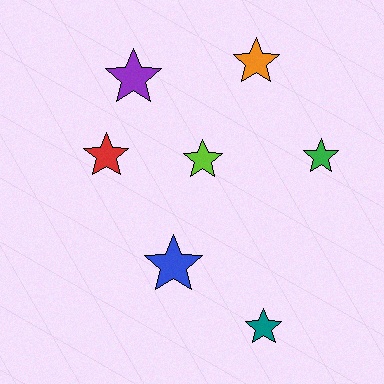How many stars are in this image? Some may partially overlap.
There are 7 stars.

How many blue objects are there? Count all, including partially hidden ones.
There is 1 blue object.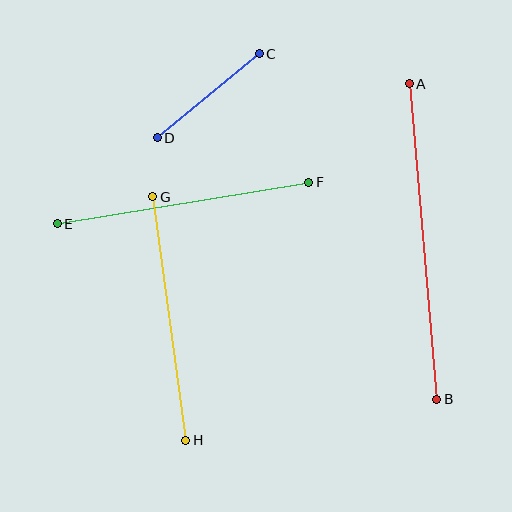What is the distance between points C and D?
The distance is approximately 132 pixels.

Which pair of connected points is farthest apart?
Points A and B are farthest apart.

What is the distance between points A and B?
The distance is approximately 316 pixels.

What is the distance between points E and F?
The distance is approximately 255 pixels.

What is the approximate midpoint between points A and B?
The midpoint is at approximately (423, 241) pixels.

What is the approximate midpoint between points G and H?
The midpoint is at approximately (169, 318) pixels.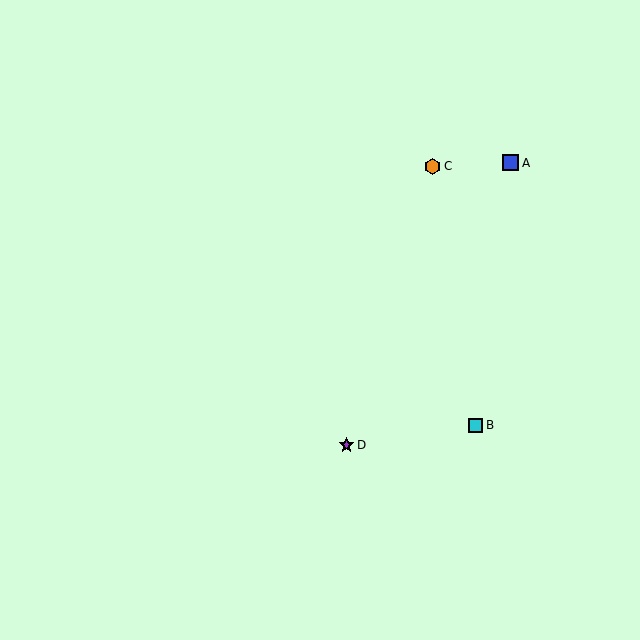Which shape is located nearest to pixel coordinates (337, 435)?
The purple star (labeled D) at (347, 445) is nearest to that location.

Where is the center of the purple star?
The center of the purple star is at (347, 445).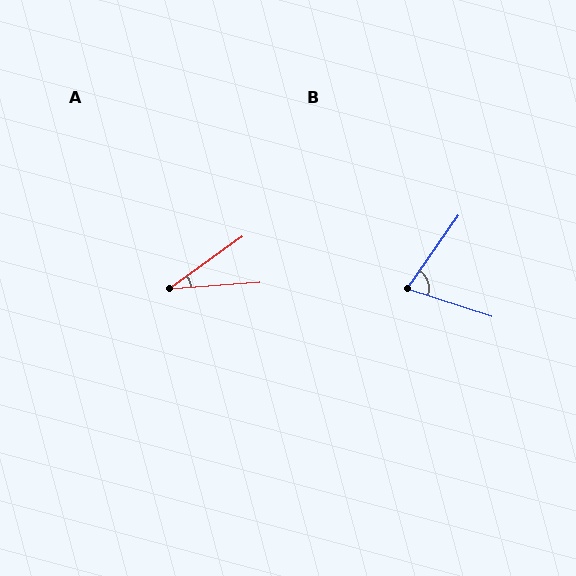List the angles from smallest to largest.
A (32°), B (73°).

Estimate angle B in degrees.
Approximately 73 degrees.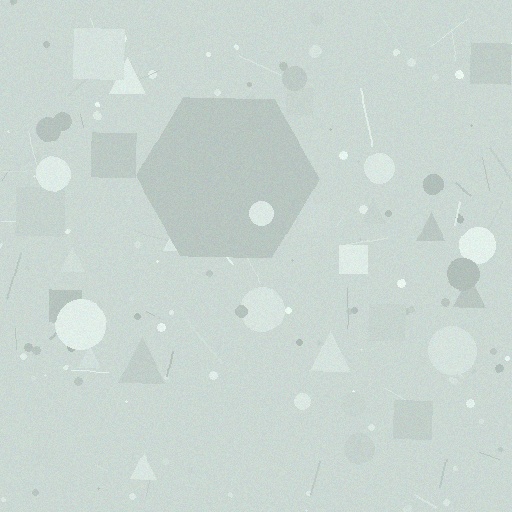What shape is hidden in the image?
A hexagon is hidden in the image.